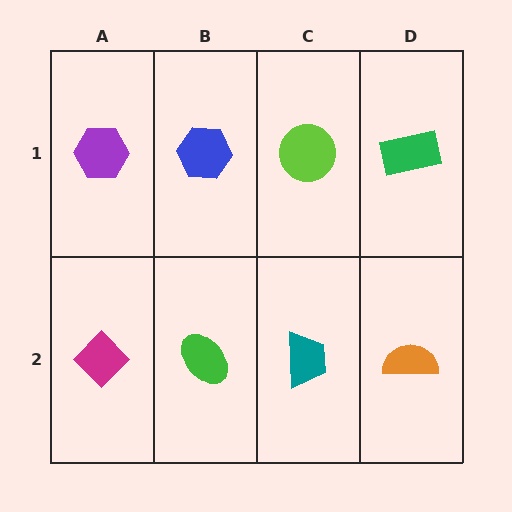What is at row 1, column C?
A lime circle.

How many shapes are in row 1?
4 shapes.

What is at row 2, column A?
A magenta diamond.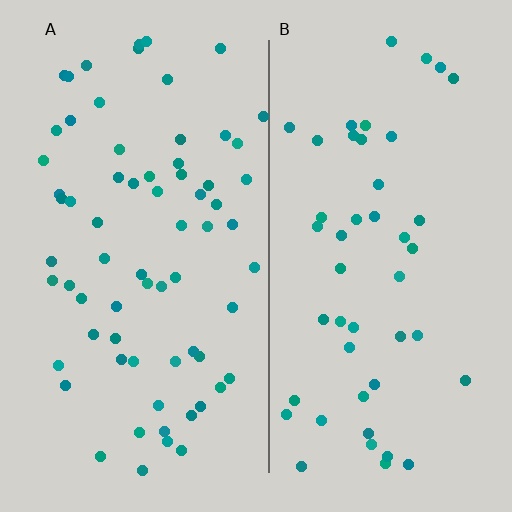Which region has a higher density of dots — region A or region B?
A (the left).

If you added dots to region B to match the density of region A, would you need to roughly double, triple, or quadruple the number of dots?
Approximately double.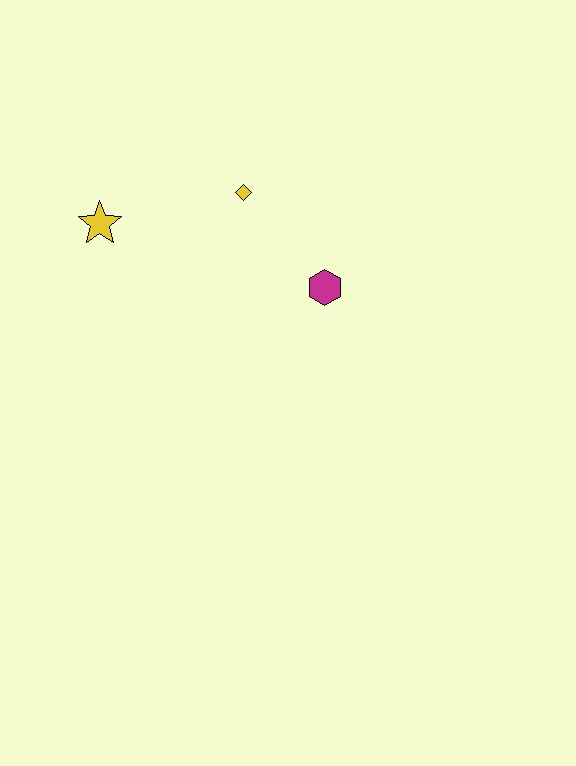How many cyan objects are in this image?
There are no cyan objects.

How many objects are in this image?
There are 3 objects.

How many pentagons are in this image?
There are no pentagons.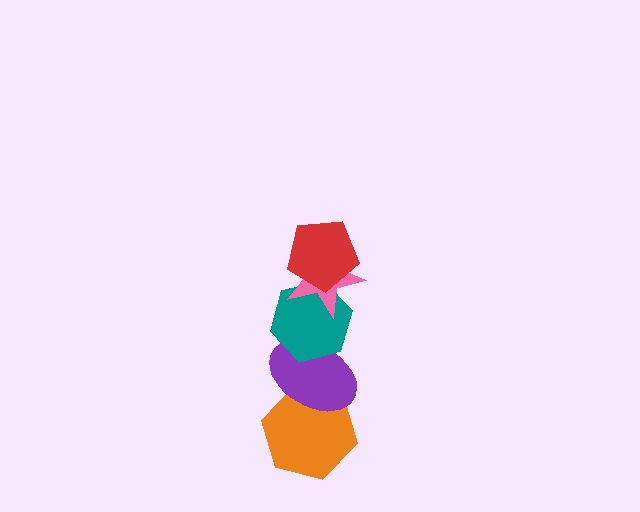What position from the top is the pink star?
The pink star is 2nd from the top.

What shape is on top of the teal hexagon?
The pink star is on top of the teal hexagon.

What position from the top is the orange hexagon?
The orange hexagon is 5th from the top.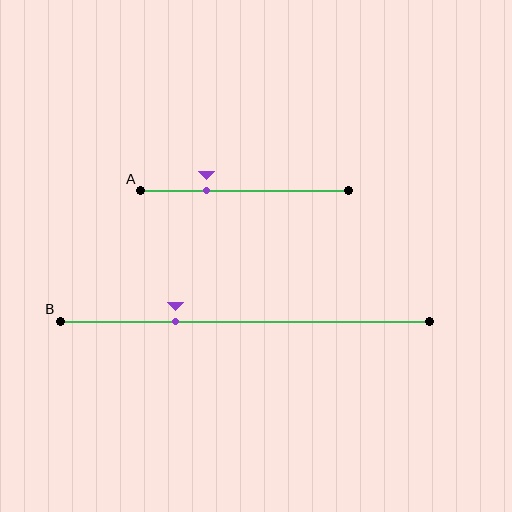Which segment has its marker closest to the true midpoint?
Segment A has its marker closest to the true midpoint.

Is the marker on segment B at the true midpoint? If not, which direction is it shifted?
No, the marker on segment B is shifted to the left by about 19% of the segment length.